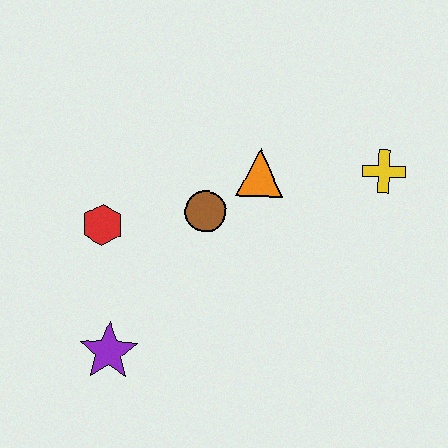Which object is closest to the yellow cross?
The orange triangle is closest to the yellow cross.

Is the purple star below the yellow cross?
Yes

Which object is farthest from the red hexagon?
The yellow cross is farthest from the red hexagon.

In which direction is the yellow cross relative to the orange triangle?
The yellow cross is to the right of the orange triangle.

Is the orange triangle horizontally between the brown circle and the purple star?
No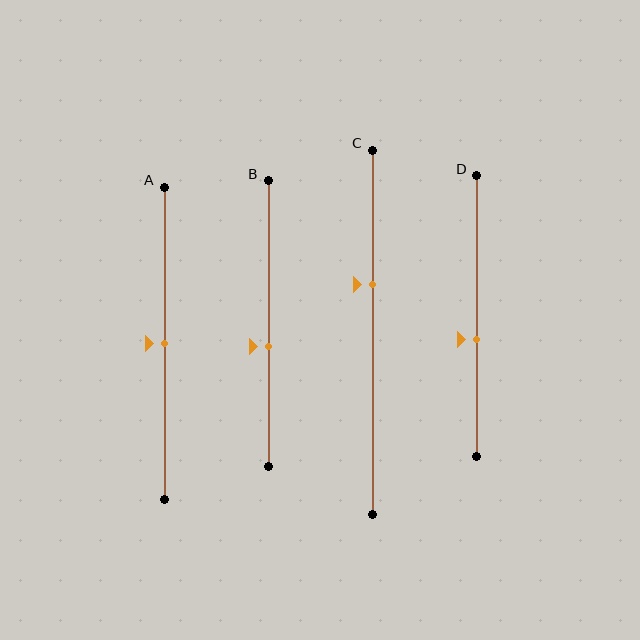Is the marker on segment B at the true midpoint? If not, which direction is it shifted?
No, the marker on segment B is shifted downward by about 8% of the segment length.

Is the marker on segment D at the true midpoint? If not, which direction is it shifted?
No, the marker on segment D is shifted downward by about 8% of the segment length.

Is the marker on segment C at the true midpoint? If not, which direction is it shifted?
No, the marker on segment C is shifted upward by about 13% of the segment length.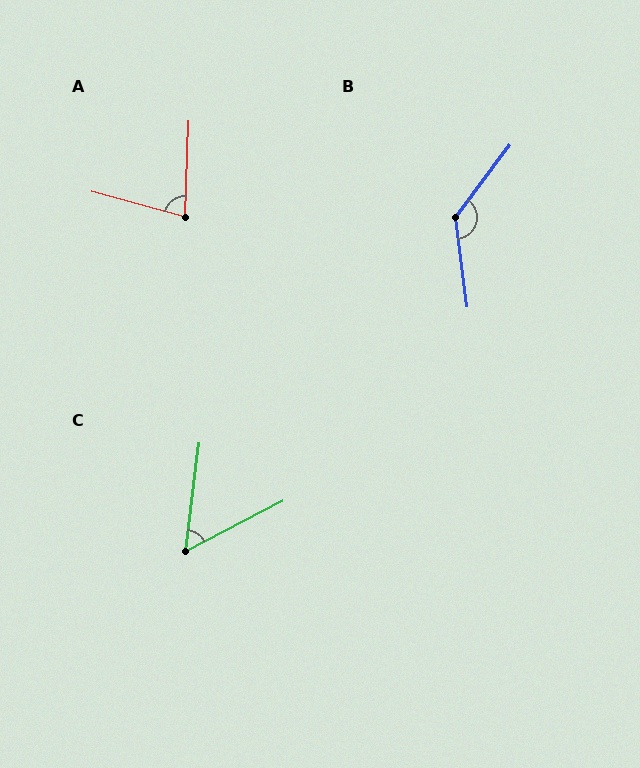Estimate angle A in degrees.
Approximately 77 degrees.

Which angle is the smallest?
C, at approximately 56 degrees.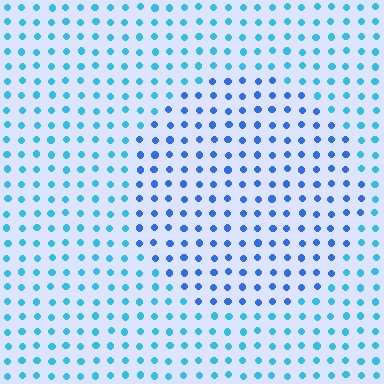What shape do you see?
I see a circle.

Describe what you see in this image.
The image is filled with small cyan elements in a uniform arrangement. A circle-shaped region is visible where the elements are tinted to a slightly different hue, forming a subtle color boundary.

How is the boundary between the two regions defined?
The boundary is defined purely by a slight shift in hue (about 28 degrees). Spacing, size, and orientation are identical on both sides.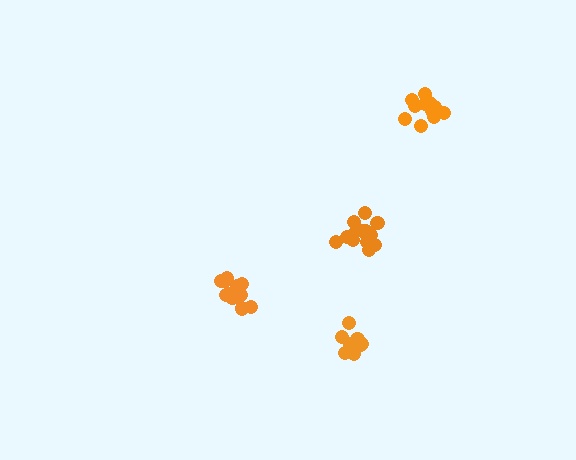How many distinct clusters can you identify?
There are 4 distinct clusters.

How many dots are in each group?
Group 1: 15 dots, Group 2: 13 dots, Group 3: 13 dots, Group 4: 13 dots (54 total).